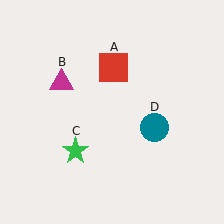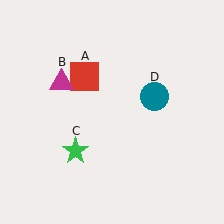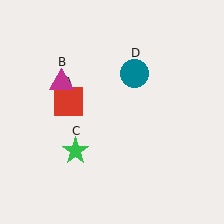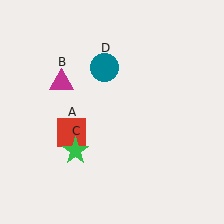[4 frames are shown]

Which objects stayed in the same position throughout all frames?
Magenta triangle (object B) and green star (object C) remained stationary.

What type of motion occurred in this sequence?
The red square (object A), teal circle (object D) rotated counterclockwise around the center of the scene.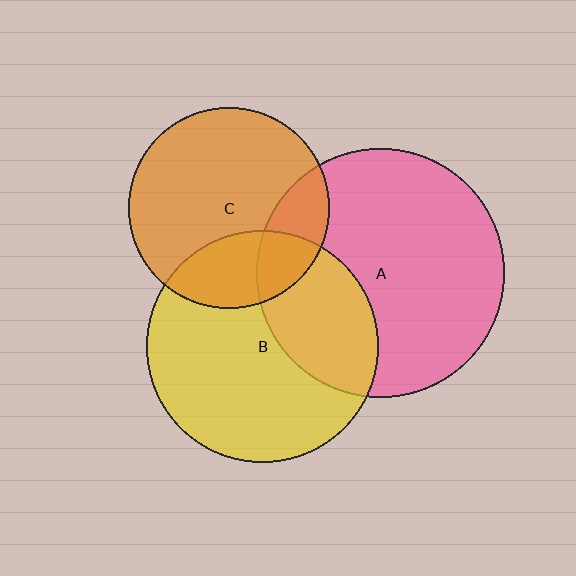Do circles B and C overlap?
Yes.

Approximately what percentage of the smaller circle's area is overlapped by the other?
Approximately 25%.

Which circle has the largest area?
Circle A (pink).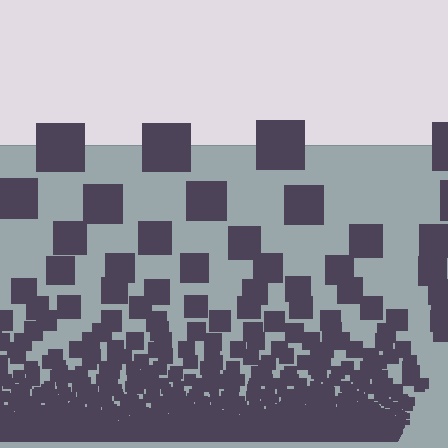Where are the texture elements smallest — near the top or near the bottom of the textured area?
Near the bottom.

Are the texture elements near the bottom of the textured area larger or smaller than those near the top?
Smaller. The gradient is inverted — elements near the bottom are smaller and denser.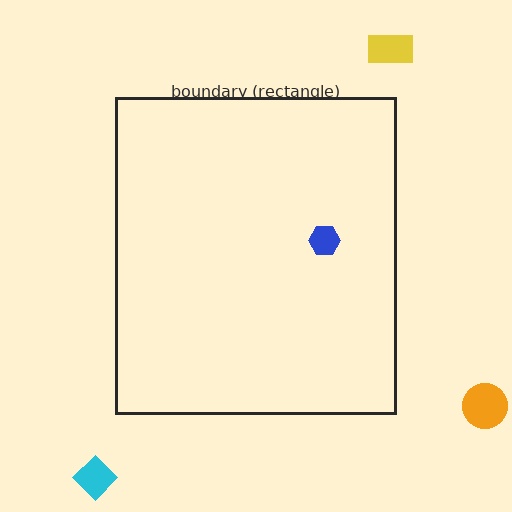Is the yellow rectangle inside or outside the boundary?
Outside.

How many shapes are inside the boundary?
1 inside, 3 outside.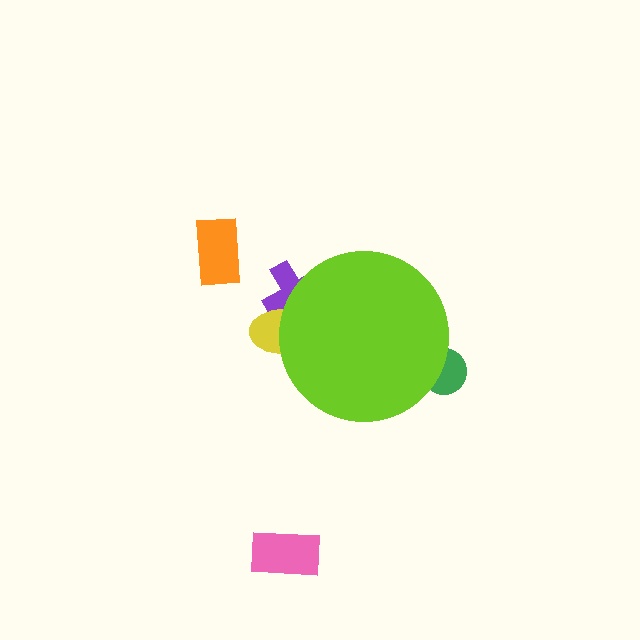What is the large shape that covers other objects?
A lime circle.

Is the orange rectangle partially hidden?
No, the orange rectangle is fully visible.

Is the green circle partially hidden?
Yes, the green circle is partially hidden behind the lime circle.